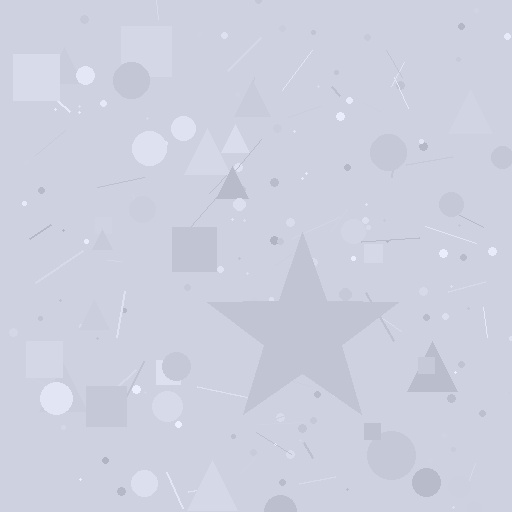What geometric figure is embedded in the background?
A star is embedded in the background.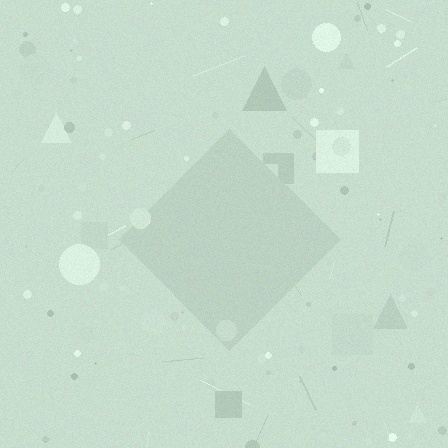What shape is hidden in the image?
A diamond is hidden in the image.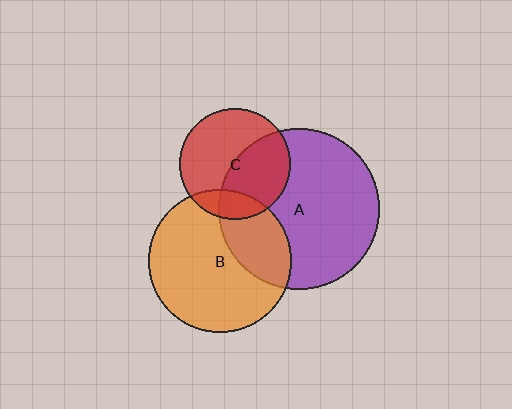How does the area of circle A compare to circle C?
Approximately 2.1 times.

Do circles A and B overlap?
Yes.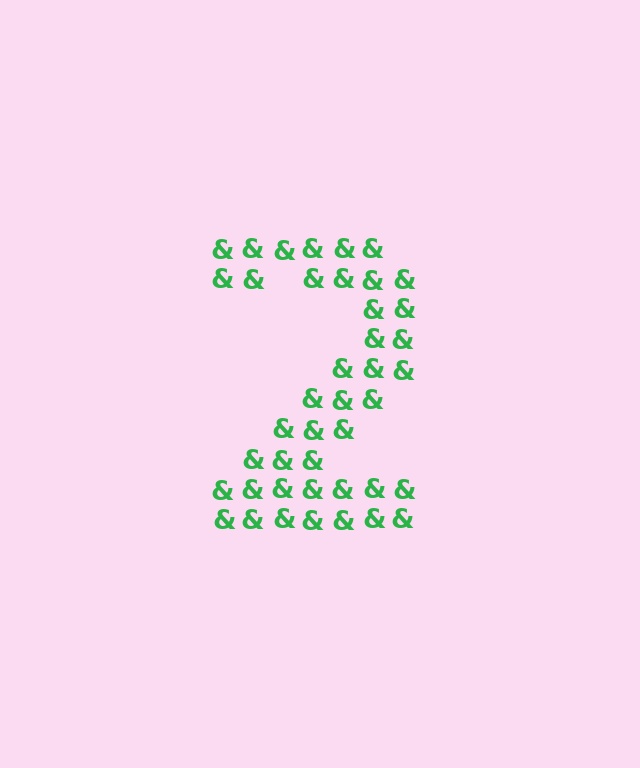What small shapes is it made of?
It is made of small ampersands.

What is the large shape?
The large shape is the digit 2.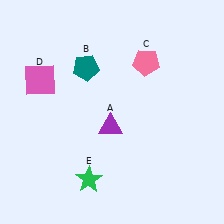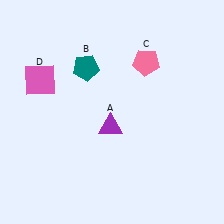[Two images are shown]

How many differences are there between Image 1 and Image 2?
There is 1 difference between the two images.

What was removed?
The green star (E) was removed in Image 2.